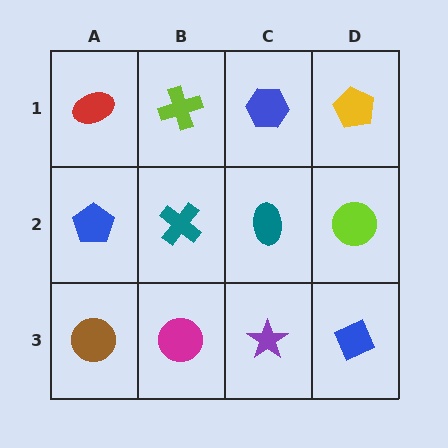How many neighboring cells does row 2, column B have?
4.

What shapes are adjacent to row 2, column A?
A red ellipse (row 1, column A), a brown circle (row 3, column A), a teal cross (row 2, column B).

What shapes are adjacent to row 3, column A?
A blue pentagon (row 2, column A), a magenta circle (row 3, column B).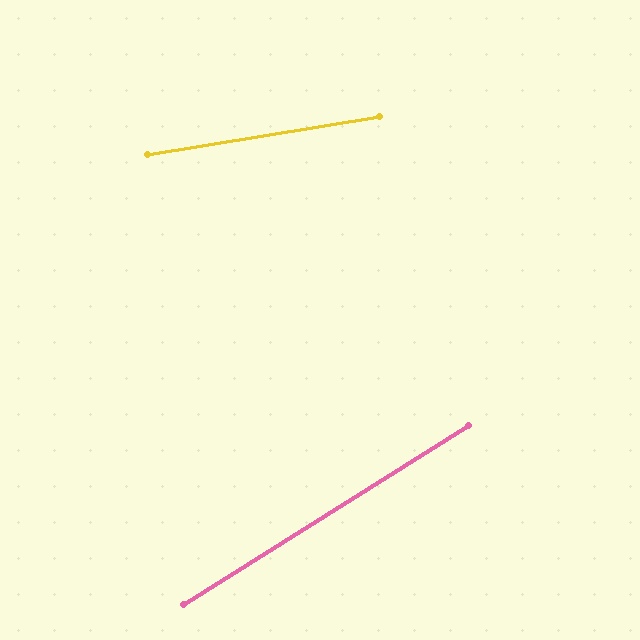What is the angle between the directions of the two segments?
Approximately 23 degrees.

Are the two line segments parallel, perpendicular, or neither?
Neither parallel nor perpendicular — they differ by about 23°.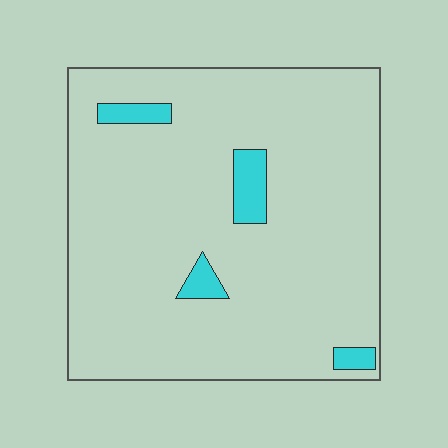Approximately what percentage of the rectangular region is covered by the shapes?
Approximately 5%.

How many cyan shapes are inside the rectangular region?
4.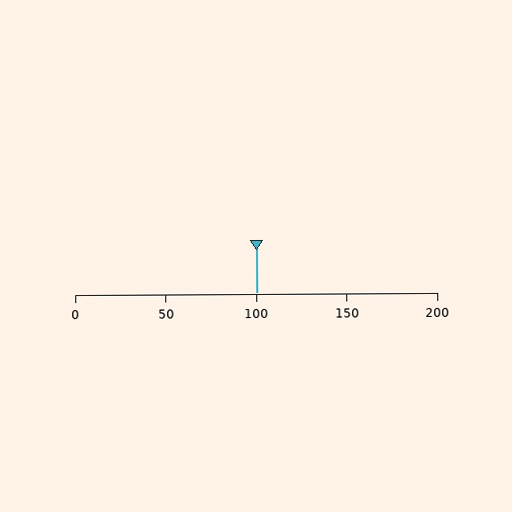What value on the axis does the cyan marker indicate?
The marker indicates approximately 100.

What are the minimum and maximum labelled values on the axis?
The axis runs from 0 to 200.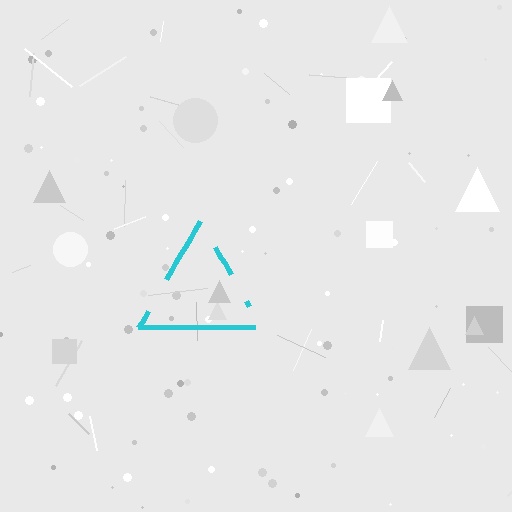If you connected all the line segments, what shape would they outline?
They would outline a triangle.